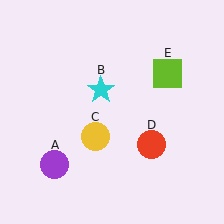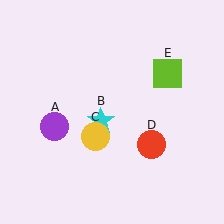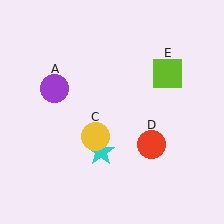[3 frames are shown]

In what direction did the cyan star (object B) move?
The cyan star (object B) moved down.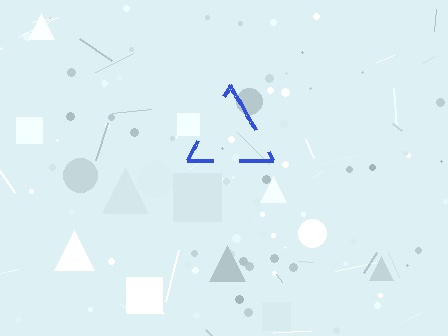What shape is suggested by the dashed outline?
The dashed outline suggests a triangle.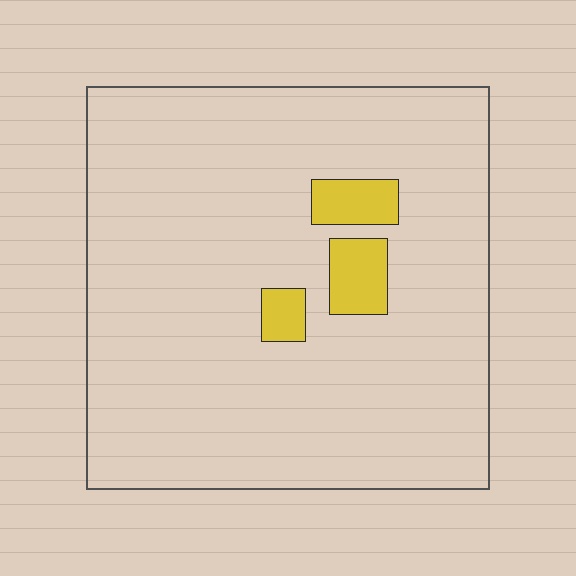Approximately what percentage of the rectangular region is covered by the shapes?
Approximately 5%.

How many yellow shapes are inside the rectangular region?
3.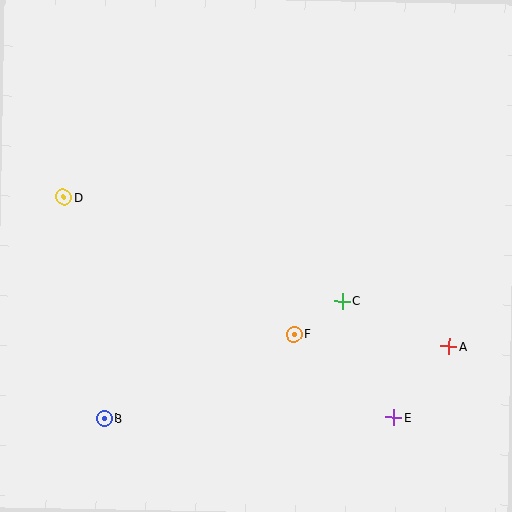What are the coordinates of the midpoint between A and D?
The midpoint between A and D is at (256, 272).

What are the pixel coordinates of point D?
Point D is at (64, 197).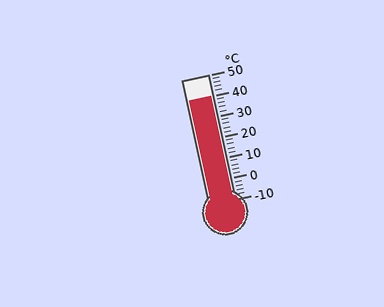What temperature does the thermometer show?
The thermometer shows approximately 40°C.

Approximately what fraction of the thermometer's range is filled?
The thermometer is filled to approximately 85% of its range.